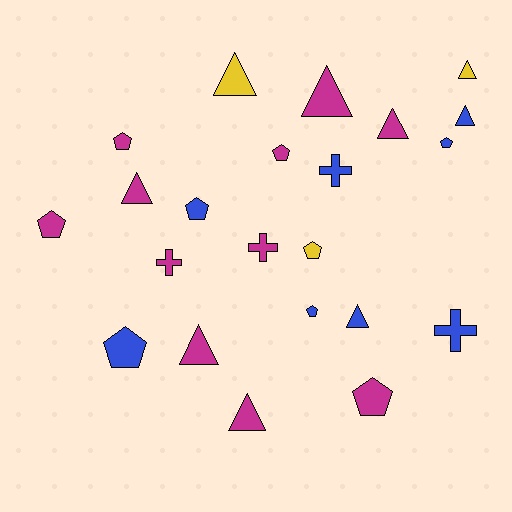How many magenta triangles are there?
There are 5 magenta triangles.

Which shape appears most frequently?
Triangle, with 9 objects.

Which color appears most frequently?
Magenta, with 11 objects.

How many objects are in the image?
There are 22 objects.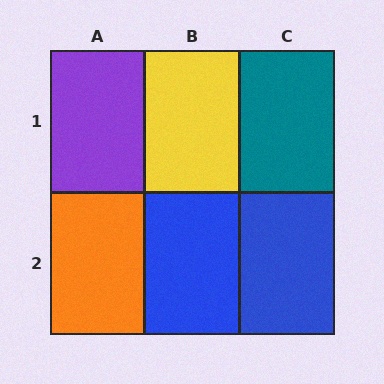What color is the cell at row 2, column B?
Blue.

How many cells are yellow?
1 cell is yellow.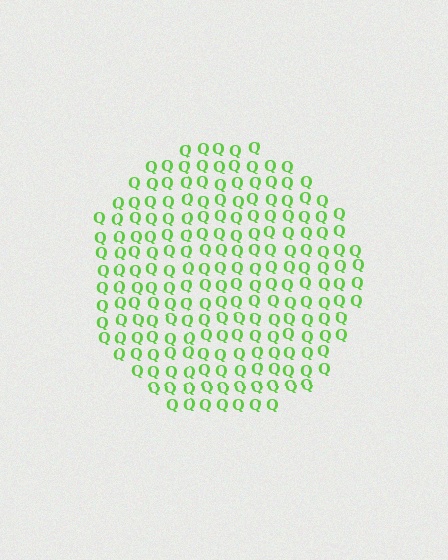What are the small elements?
The small elements are letter Q's.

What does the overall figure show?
The overall figure shows a circle.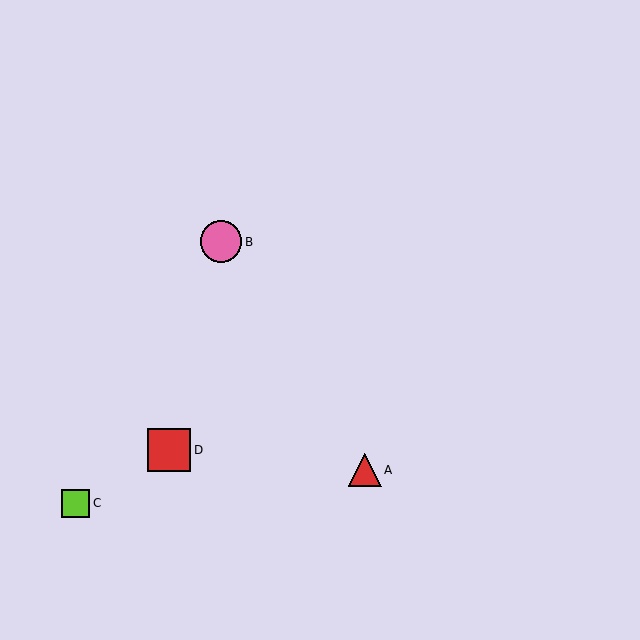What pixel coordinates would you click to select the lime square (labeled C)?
Click at (76, 503) to select the lime square C.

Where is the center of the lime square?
The center of the lime square is at (76, 503).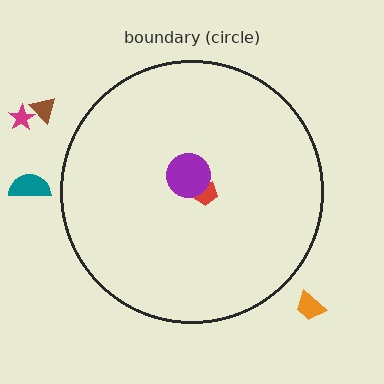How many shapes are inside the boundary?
2 inside, 4 outside.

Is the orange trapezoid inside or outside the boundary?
Outside.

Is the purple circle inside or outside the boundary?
Inside.